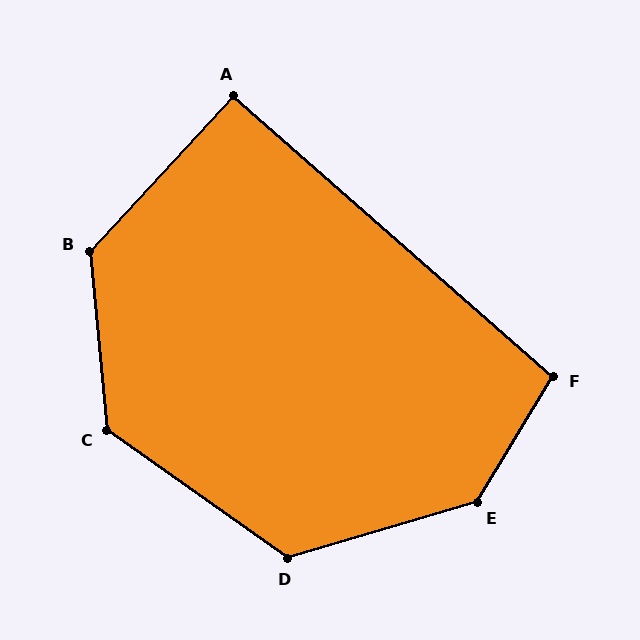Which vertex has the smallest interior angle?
A, at approximately 91 degrees.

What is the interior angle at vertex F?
Approximately 100 degrees (obtuse).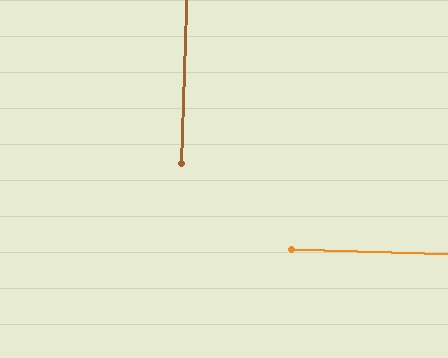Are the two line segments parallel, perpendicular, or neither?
Perpendicular — they meet at approximately 90°.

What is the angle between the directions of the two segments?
Approximately 90 degrees.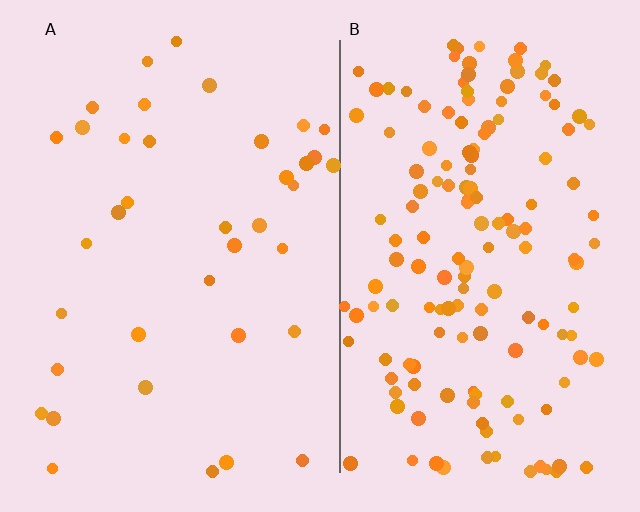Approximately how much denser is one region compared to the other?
Approximately 3.9× — region B over region A.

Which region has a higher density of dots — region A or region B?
B (the right).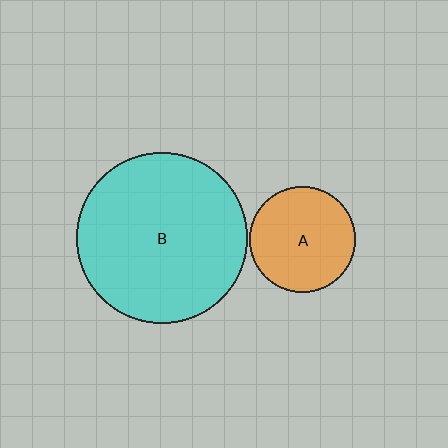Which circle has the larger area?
Circle B (cyan).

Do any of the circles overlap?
No, none of the circles overlap.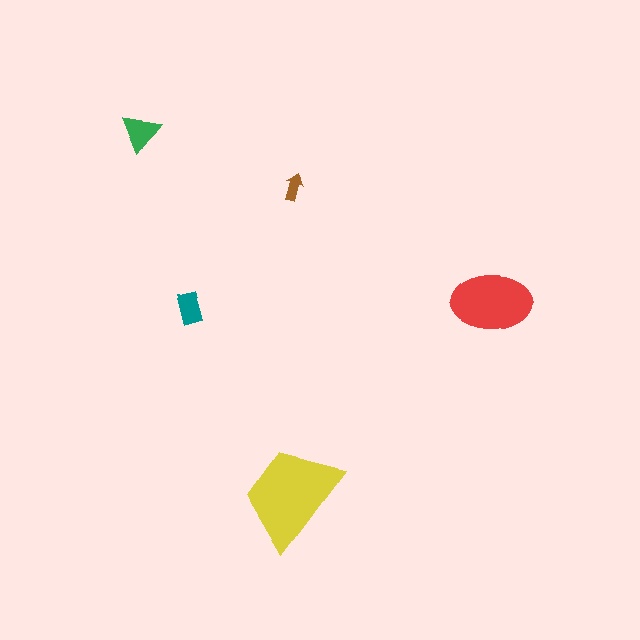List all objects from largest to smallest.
The yellow trapezoid, the red ellipse, the green triangle, the teal rectangle, the brown arrow.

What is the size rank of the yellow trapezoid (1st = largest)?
1st.